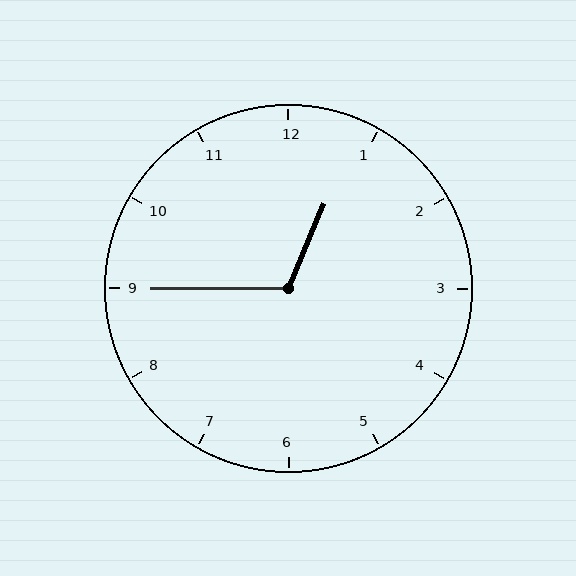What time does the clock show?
12:45.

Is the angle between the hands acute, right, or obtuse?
It is obtuse.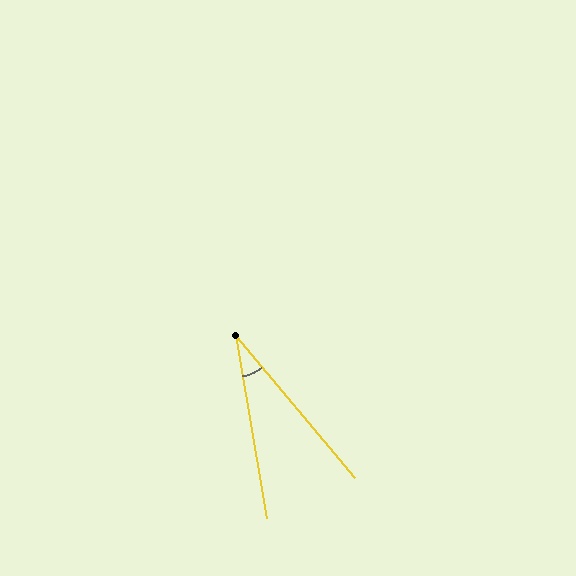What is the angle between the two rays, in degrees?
Approximately 30 degrees.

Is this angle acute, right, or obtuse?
It is acute.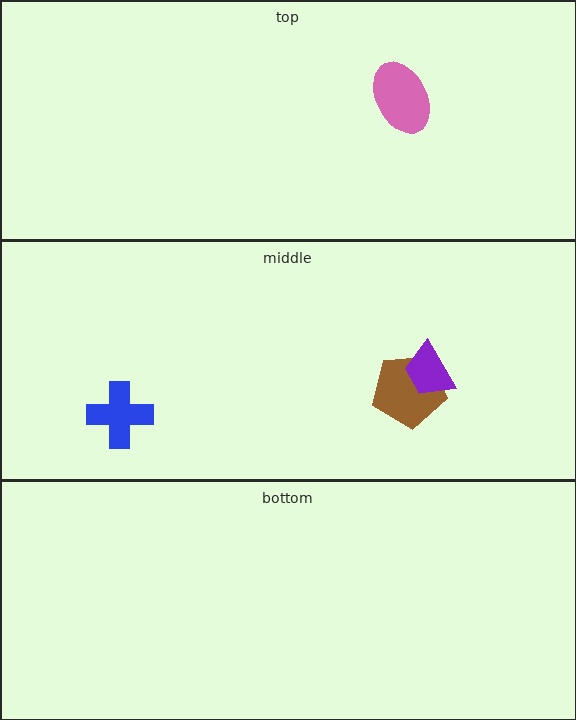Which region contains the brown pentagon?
The middle region.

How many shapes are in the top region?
1.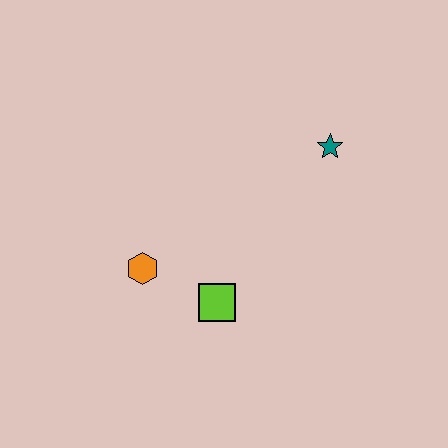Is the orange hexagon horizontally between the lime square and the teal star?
No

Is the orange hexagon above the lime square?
Yes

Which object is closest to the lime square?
The orange hexagon is closest to the lime square.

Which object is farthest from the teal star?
The orange hexagon is farthest from the teal star.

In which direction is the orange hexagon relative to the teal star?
The orange hexagon is to the left of the teal star.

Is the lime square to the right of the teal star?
No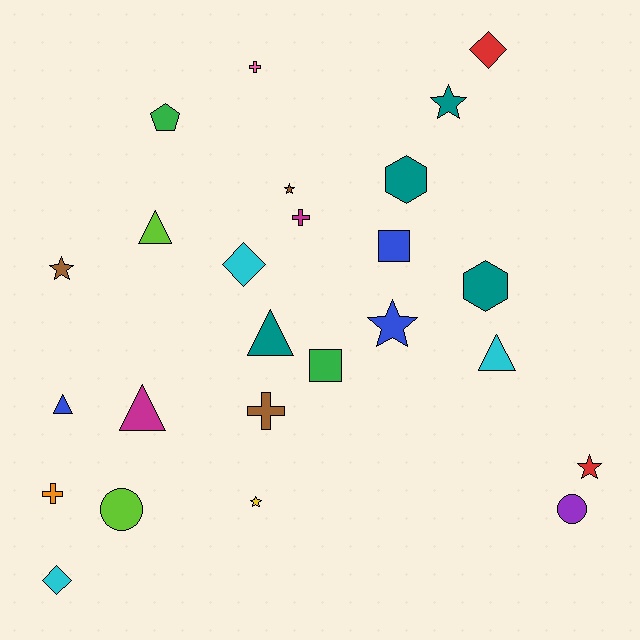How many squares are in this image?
There are 2 squares.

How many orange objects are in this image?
There is 1 orange object.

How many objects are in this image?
There are 25 objects.